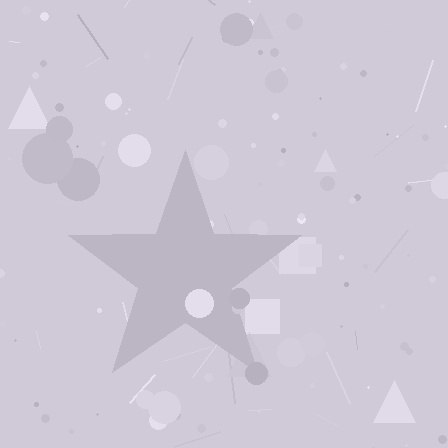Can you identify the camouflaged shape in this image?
The camouflaged shape is a star.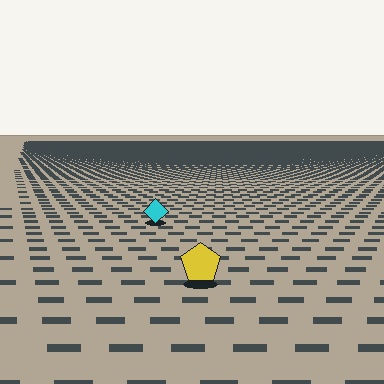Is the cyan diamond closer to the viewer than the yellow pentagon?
No. The yellow pentagon is closer — you can tell from the texture gradient: the ground texture is coarser near it.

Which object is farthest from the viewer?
The cyan diamond is farthest from the viewer. It appears smaller and the ground texture around it is denser.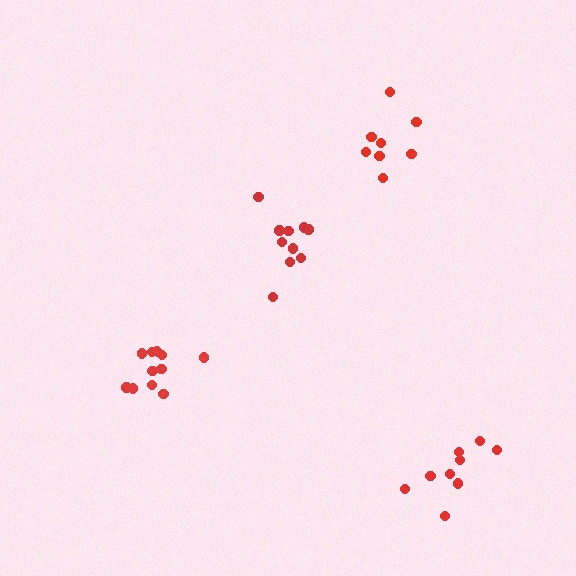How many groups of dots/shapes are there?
There are 4 groups.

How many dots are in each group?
Group 1: 10 dots, Group 2: 9 dots, Group 3: 8 dots, Group 4: 12 dots (39 total).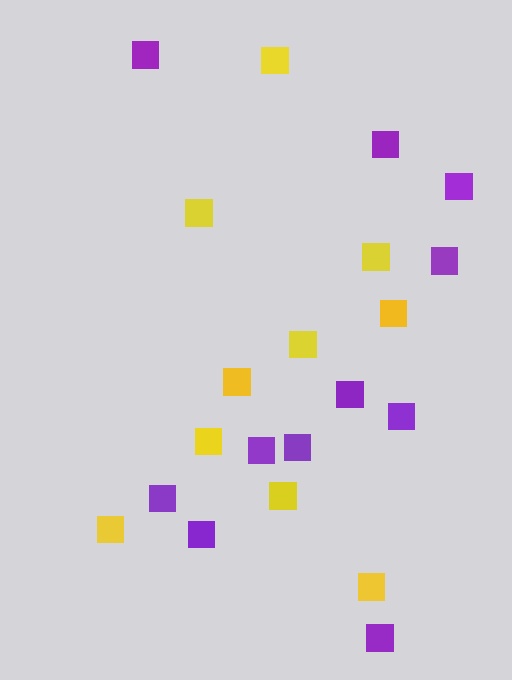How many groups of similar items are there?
There are 2 groups: one group of yellow squares (10) and one group of purple squares (11).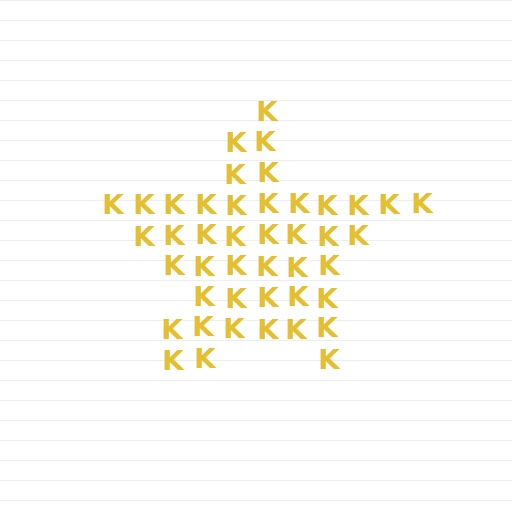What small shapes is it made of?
It is made of small letter K's.